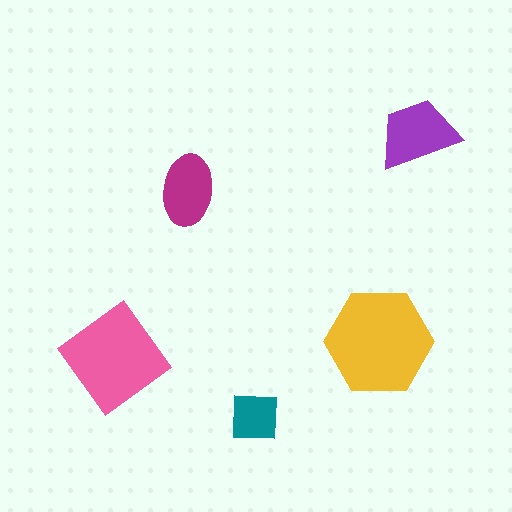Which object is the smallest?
The teal square.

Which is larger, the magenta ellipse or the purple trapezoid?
The purple trapezoid.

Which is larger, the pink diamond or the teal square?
The pink diamond.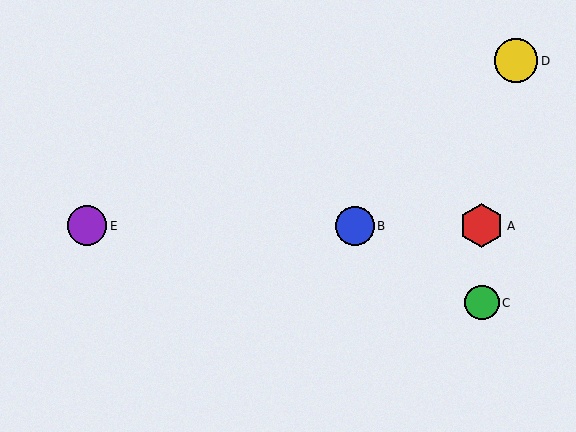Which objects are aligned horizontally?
Objects A, B, E are aligned horizontally.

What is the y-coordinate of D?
Object D is at y≈61.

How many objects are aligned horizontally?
3 objects (A, B, E) are aligned horizontally.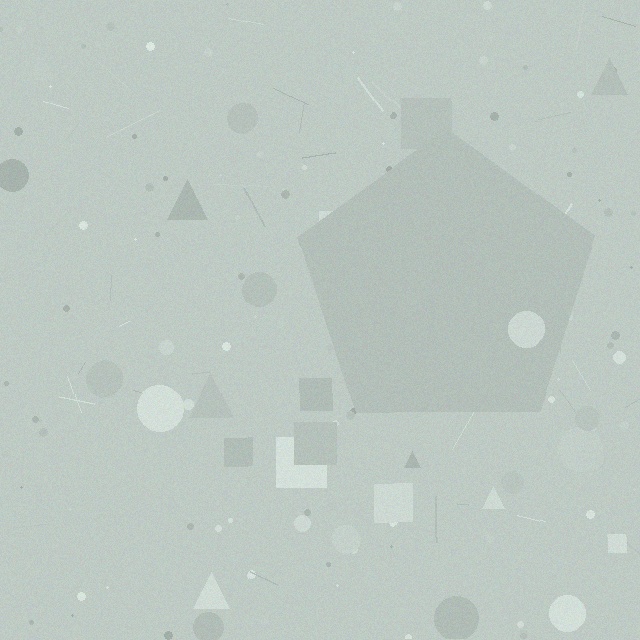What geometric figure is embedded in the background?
A pentagon is embedded in the background.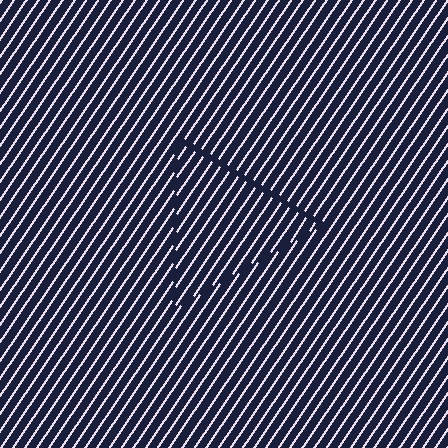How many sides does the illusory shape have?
3 sides — the line-ends trace a triangle.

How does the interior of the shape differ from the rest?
The interior of the shape contains the same grating, shifted by half a period — the contour is defined by the phase discontinuity where line-ends from the inner and outer gratings abut.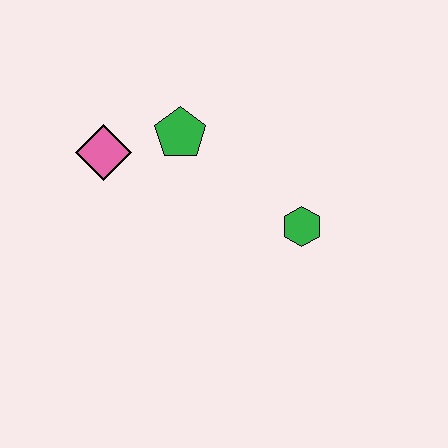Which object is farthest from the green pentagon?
The green hexagon is farthest from the green pentagon.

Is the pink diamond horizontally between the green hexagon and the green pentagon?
No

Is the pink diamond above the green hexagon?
Yes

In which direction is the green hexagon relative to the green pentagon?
The green hexagon is to the right of the green pentagon.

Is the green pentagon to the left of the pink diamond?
No